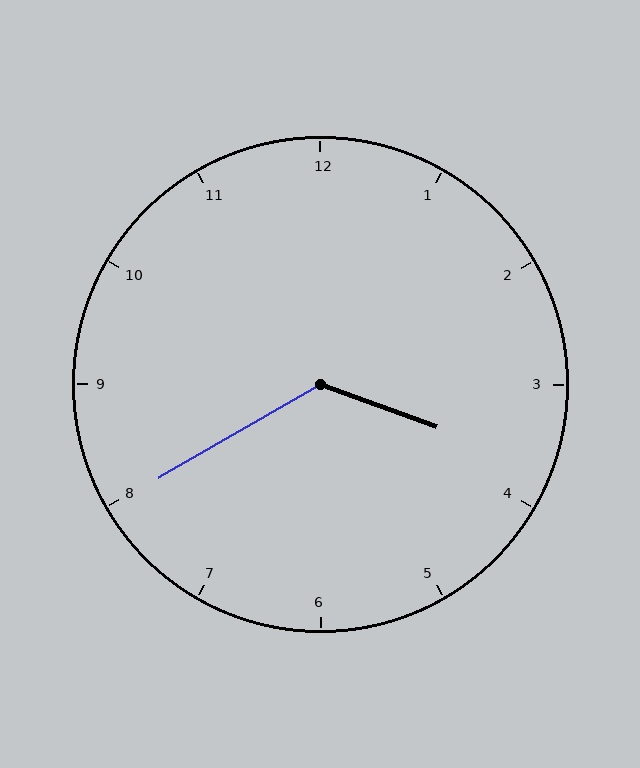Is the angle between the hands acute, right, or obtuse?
It is obtuse.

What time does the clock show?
3:40.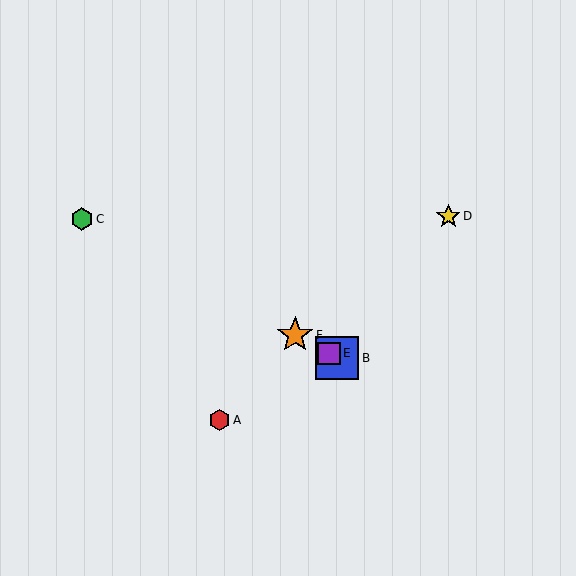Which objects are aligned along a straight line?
Objects B, C, E, F are aligned along a straight line.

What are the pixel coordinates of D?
Object D is at (448, 216).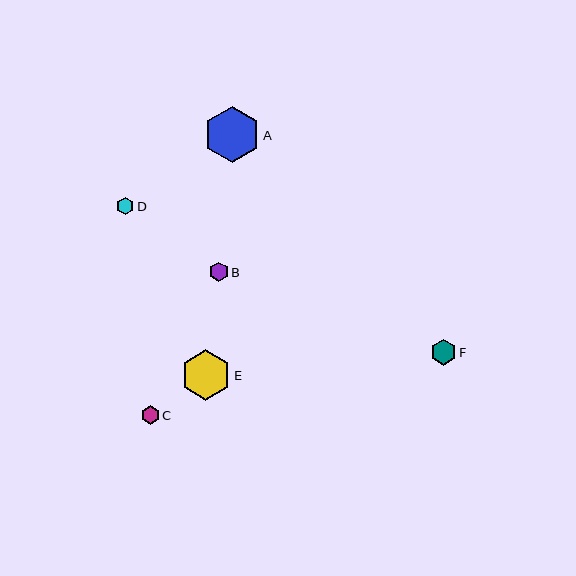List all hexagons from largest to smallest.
From largest to smallest: A, E, F, B, C, D.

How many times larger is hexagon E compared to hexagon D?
Hexagon E is approximately 2.9 times the size of hexagon D.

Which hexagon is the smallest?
Hexagon D is the smallest with a size of approximately 17 pixels.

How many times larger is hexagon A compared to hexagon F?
Hexagon A is approximately 2.1 times the size of hexagon F.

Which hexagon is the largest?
Hexagon A is the largest with a size of approximately 56 pixels.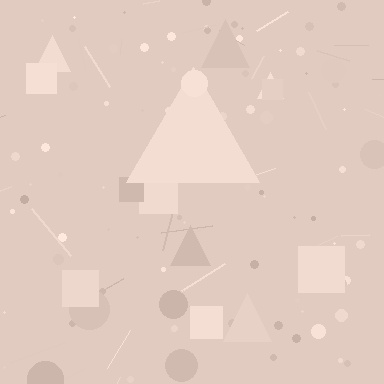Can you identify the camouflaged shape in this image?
The camouflaged shape is a triangle.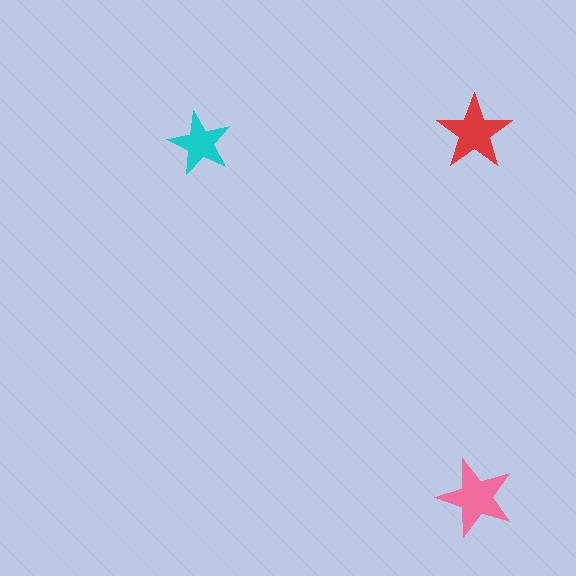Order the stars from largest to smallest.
the pink one, the red one, the cyan one.